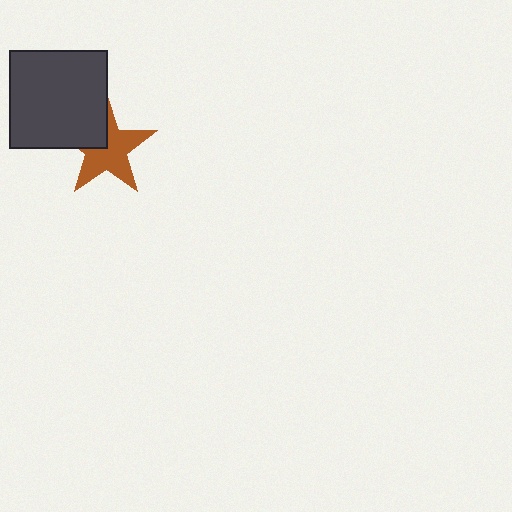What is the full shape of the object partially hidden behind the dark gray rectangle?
The partially hidden object is a brown star.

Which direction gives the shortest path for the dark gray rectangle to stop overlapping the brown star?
Moving toward the upper-left gives the shortest separation.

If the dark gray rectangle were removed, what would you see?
You would see the complete brown star.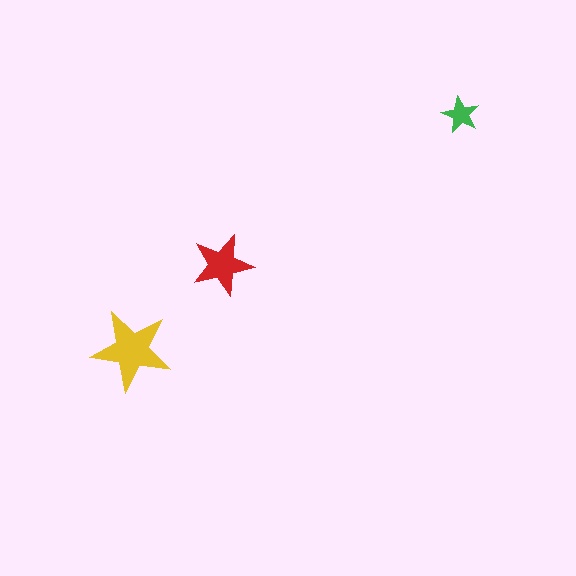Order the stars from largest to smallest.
the yellow one, the red one, the green one.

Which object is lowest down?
The yellow star is bottommost.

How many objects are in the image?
There are 3 objects in the image.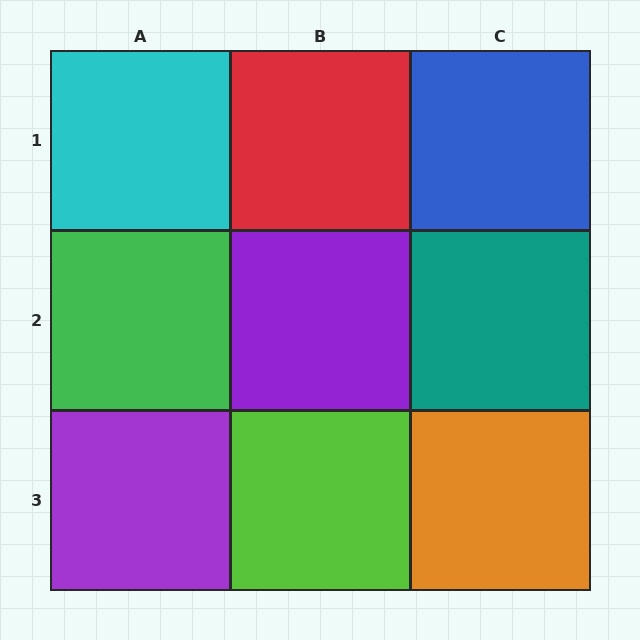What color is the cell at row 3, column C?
Orange.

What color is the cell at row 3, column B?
Lime.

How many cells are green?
1 cell is green.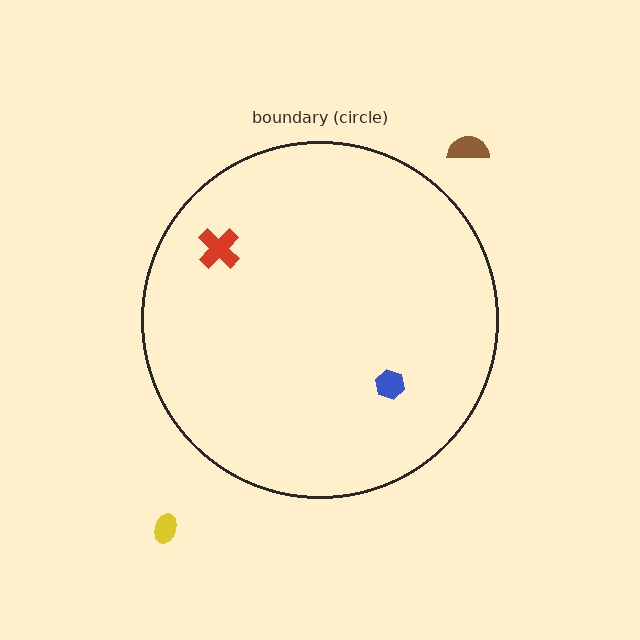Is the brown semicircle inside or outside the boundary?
Outside.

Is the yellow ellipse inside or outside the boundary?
Outside.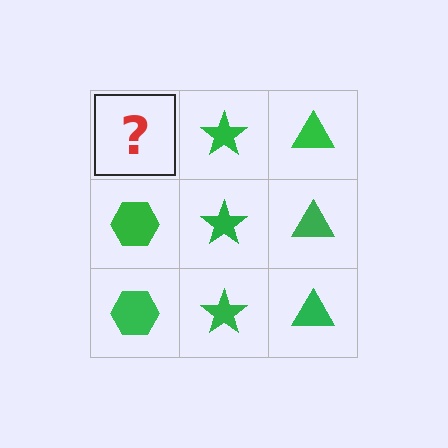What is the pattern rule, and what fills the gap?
The rule is that each column has a consistent shape. The gap should be filled with a green hexagon.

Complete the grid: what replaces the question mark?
The question mark should be replaced with a green hexagon.